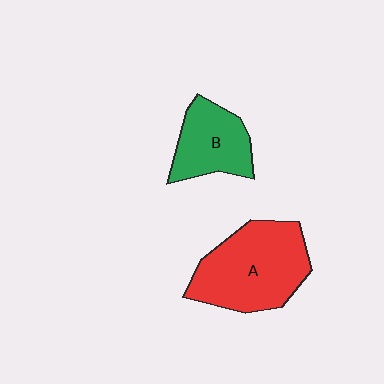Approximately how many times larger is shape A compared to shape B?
Approximately 1.7 times.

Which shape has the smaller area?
Shape B (green).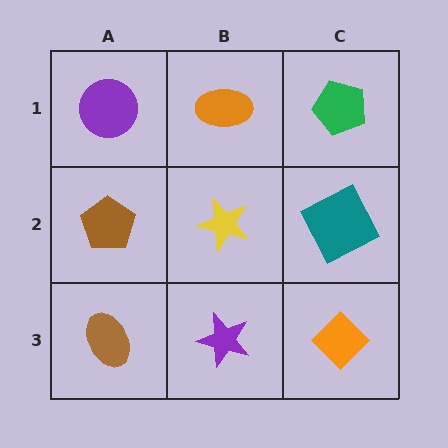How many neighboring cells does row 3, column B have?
3.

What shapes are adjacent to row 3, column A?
A brown pentagon (row 2, column A), a purple star (row 3, column B).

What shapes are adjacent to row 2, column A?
A purple circle (row 1, column A), a brown ellipse (row 3, column A), a yellow star (row 2, column B).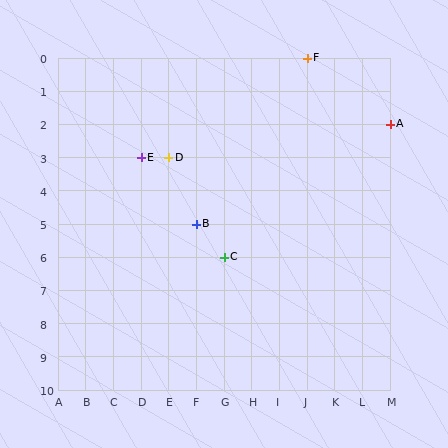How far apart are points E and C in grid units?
Points E and C are 3 columns and 3 rows apart (about 4.2 grid units diagonally).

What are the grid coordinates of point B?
Point B is at grid coordinates (F, 5).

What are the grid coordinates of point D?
Point D is at grid coordinates (E, 3).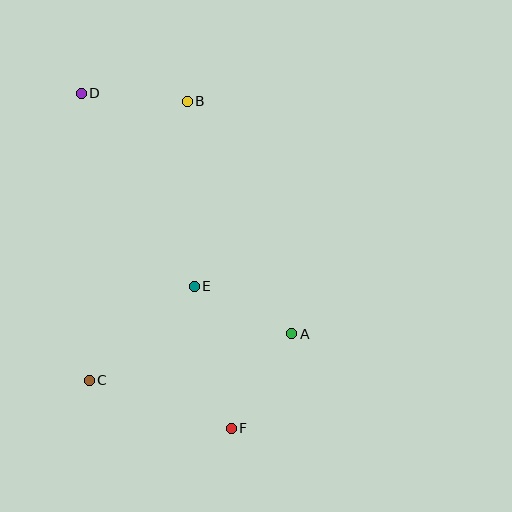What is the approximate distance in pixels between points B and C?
The distance between B and C is approximately 296 pixels.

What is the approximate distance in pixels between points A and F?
The distance between A and F is approximately 113 pixels.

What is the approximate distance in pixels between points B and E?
The distance between B and E is approximately 185 pixels.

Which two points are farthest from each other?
Points D and F are farthest from each other.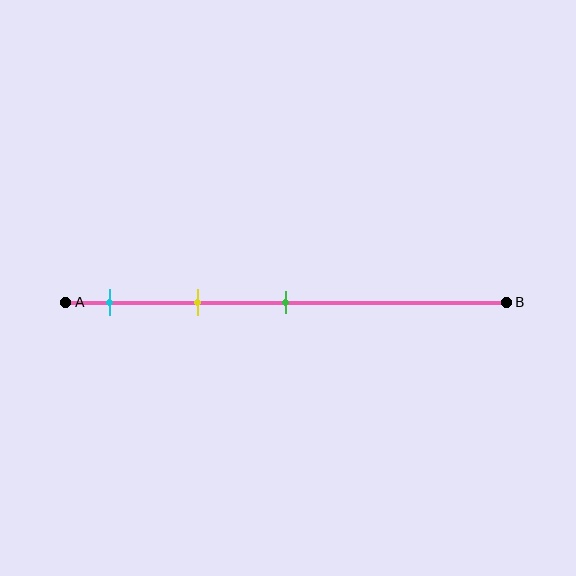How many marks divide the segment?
There are 3 marks dividing the segment.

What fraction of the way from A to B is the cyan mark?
The cyan mark is approximately 10% (0.1) of the way from A to B.